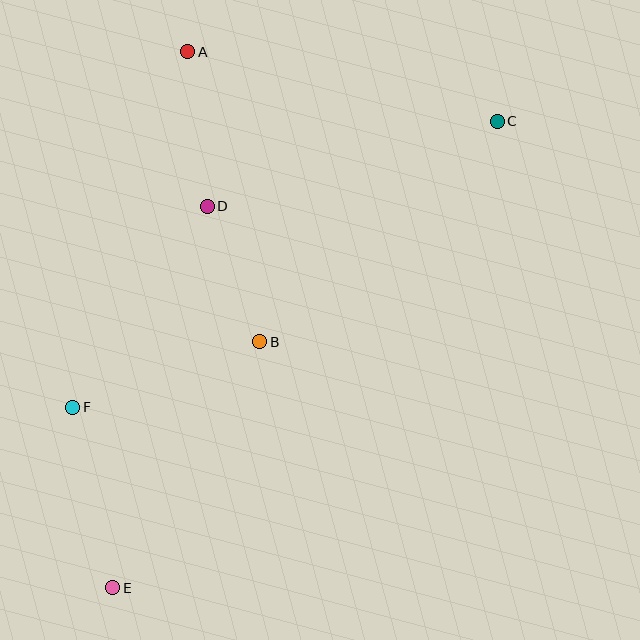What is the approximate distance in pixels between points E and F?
The distance between E and F is approximately 185 pixels.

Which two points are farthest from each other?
Points C and E are farthest from each other.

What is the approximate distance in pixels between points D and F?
The distance between D and F is approximately 242 pixels.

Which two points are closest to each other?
Points B and D are closest to each other.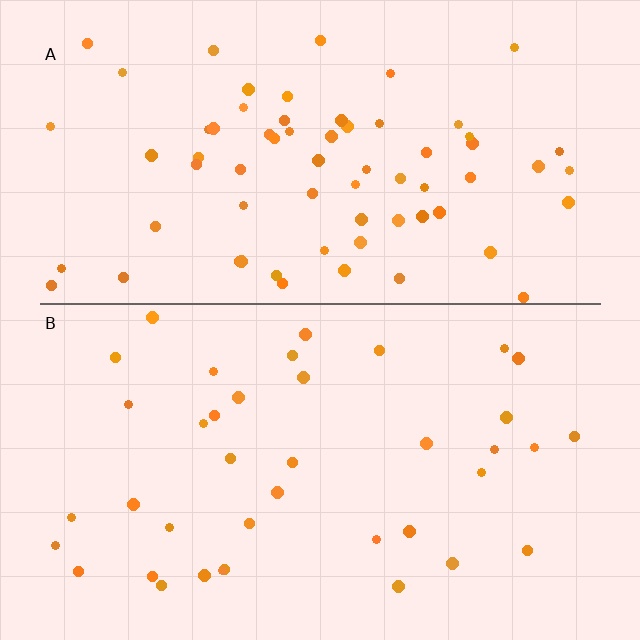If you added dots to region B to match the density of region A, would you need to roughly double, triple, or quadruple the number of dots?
Approximately double.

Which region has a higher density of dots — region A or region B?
A (the top).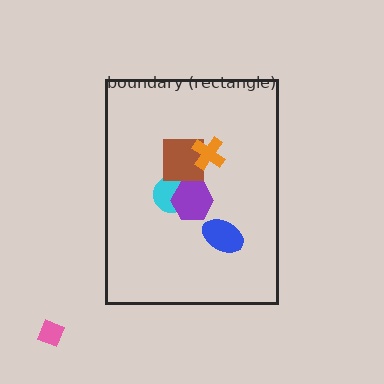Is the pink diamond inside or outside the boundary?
Outside.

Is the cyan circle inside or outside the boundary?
Inside.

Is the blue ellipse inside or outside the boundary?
Inside.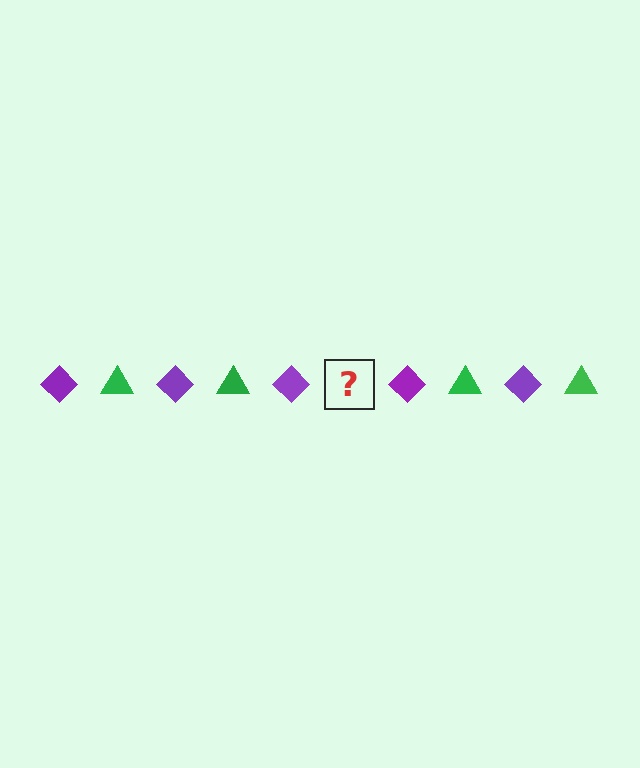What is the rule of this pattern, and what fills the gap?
The rule is that the pattern alternates between purple diamond and green triangle. The gap should be filled with a green triangle.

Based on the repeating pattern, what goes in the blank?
The blank should be a green triangle.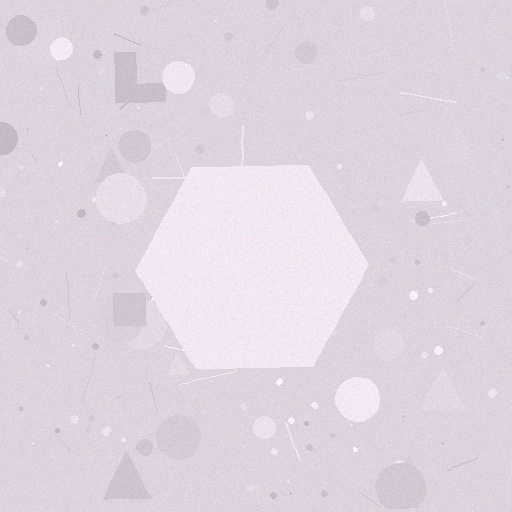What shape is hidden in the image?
A hexagon is hidden in the image.